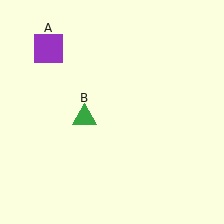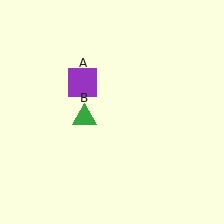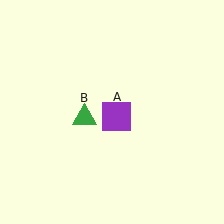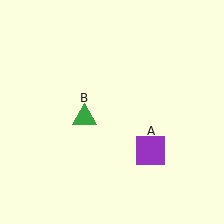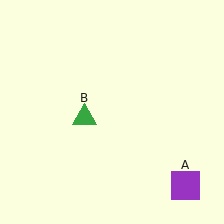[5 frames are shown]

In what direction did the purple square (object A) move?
The purple square (object A) moved down and to the right.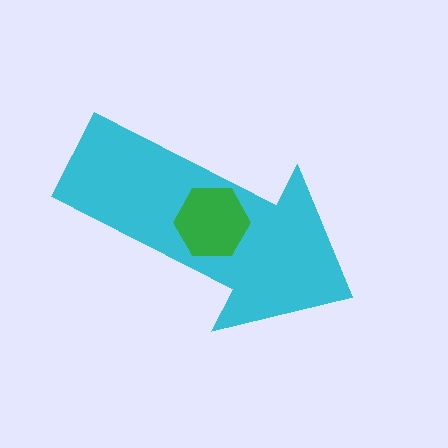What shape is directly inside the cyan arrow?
The green hexagon.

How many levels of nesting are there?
2.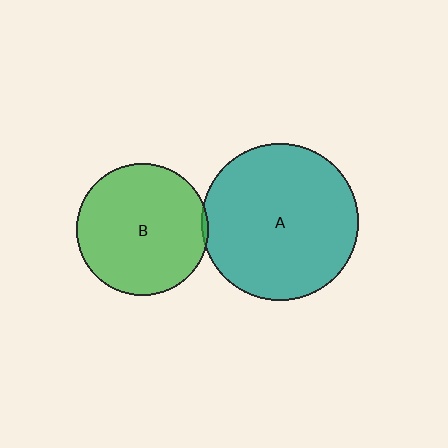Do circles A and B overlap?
Yes.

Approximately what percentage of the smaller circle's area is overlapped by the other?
Approximately 5%.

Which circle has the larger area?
Circle A (teal).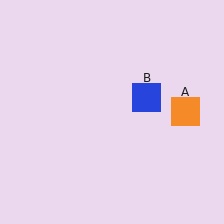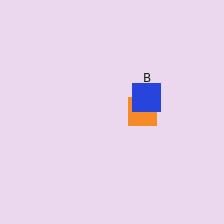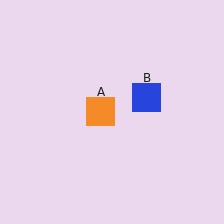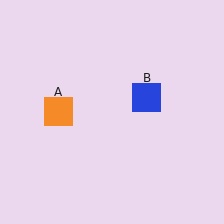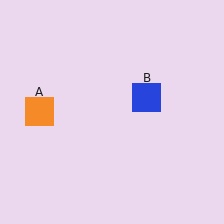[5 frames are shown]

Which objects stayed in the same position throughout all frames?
Blue square (object B) remained stationary.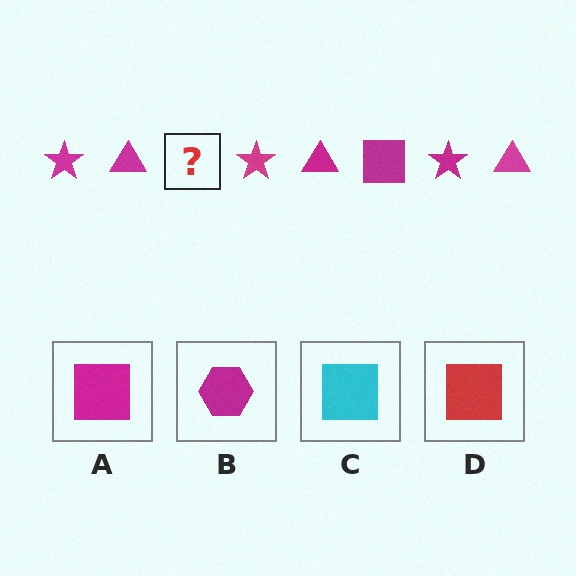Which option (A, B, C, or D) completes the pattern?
A.